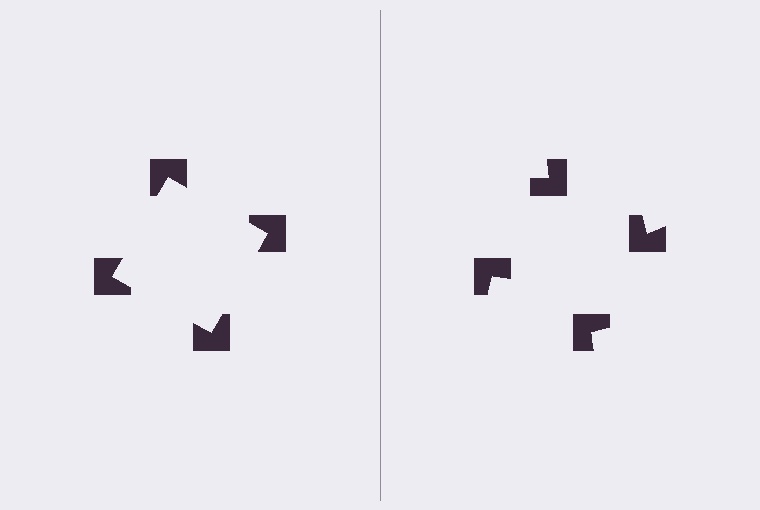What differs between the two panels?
The notched squares are positioned identically on both sides; only the wedge orientations differ. On the left they align to a square; on the right they are misaligned.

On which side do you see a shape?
An illusory square appears on the left side. On the right side the wedge cuts are rotated, so no coherent shape forms.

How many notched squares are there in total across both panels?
8 — 4 on each side.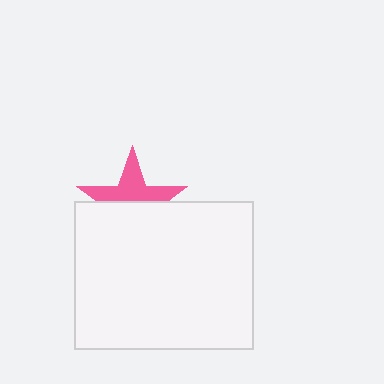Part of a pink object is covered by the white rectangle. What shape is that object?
It is a star.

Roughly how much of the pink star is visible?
About half of it is visible (roughly 50%).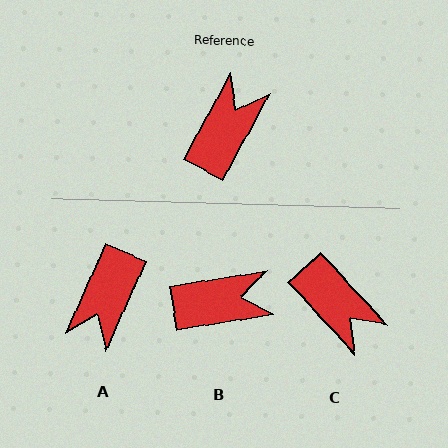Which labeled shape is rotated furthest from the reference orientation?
A, about 176 degrees away.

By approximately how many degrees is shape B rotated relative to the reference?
Approximately 52 degrees clockwise.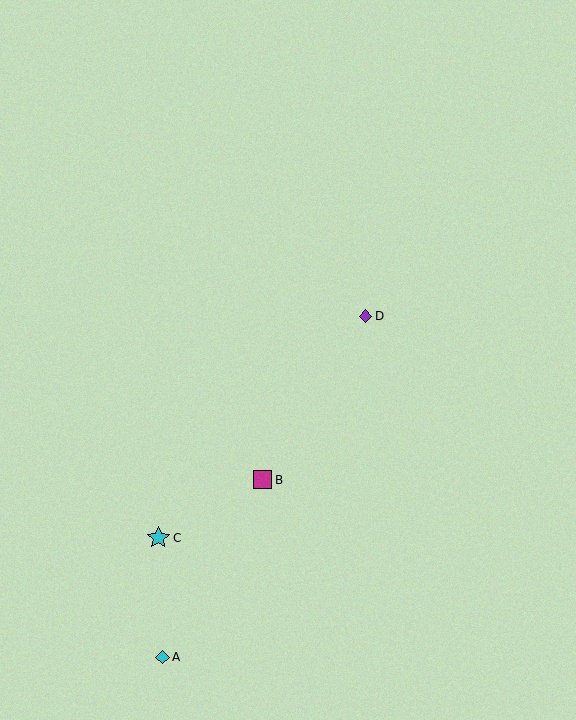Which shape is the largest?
The cyan star (labeled C) is the largest.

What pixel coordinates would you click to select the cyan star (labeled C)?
Click at (158, 538) to select the cyan star C.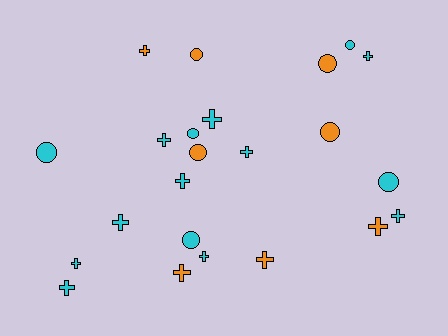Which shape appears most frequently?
Cross, with 14 objects.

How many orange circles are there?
There are 4 orange circles.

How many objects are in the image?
There are 23 objects.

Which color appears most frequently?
Cyan, with 15 objects.